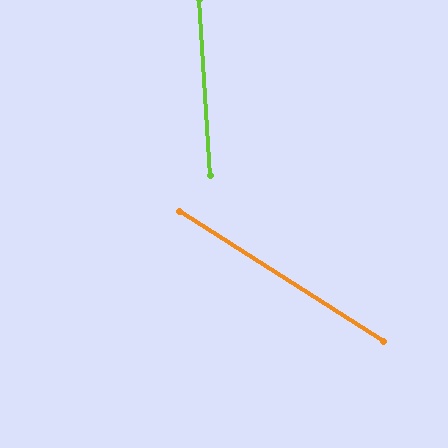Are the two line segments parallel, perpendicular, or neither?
Neither parallel nor perpendicular — they differ by about 54°.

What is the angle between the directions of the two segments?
Approximately 54 degrees.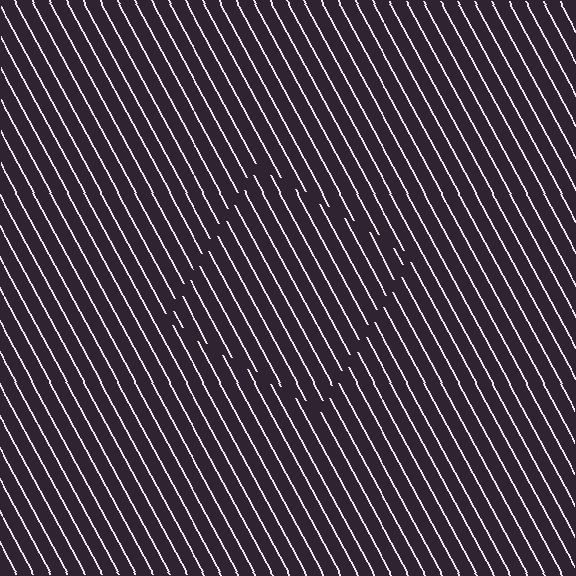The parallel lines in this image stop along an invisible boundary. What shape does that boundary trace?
An illusory square. The interior of the shape contains the same grating, shifted by half a period — the contour is defined by the phase discontinuity where line-ends from the inner and outer gratings abut.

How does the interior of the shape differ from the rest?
The interior of the shape contains the same grating, shifted by half a period — the contour is defined by the phase discontinuity where line-ends from the inner and outer gratings abut.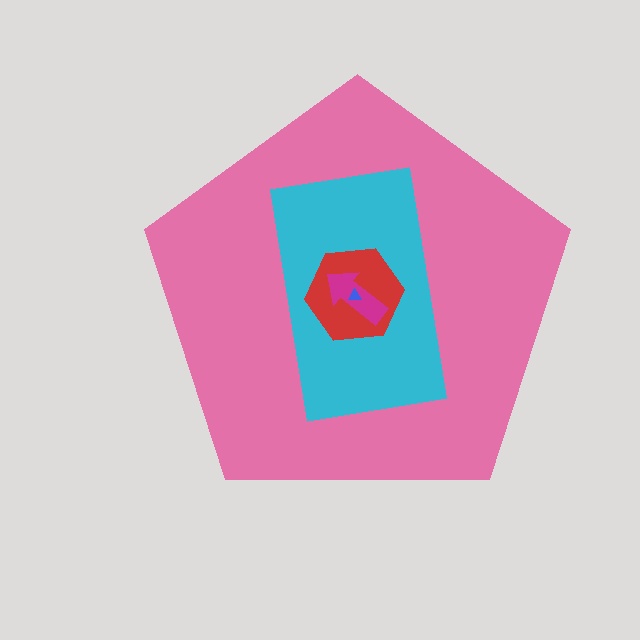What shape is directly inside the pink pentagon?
The cyan rectangle.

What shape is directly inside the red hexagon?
The magenta arrow.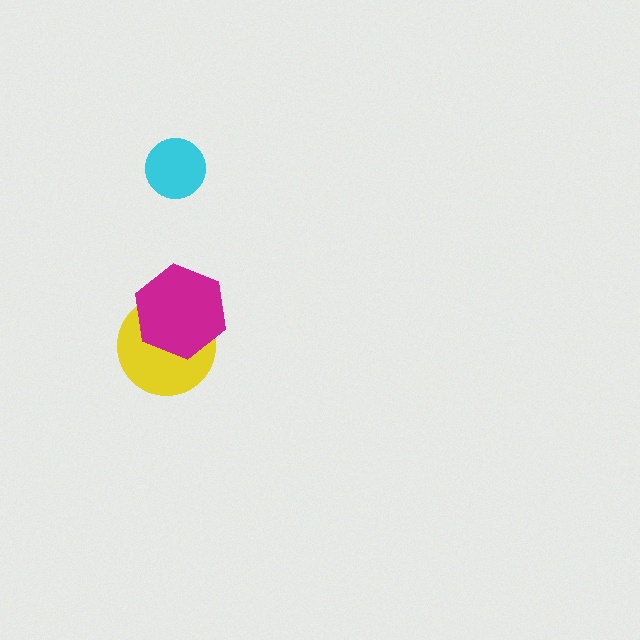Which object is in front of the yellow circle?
The magenta hexagon is in front of the yellow circle.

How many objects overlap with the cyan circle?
0 objects overlap with the cyan circle.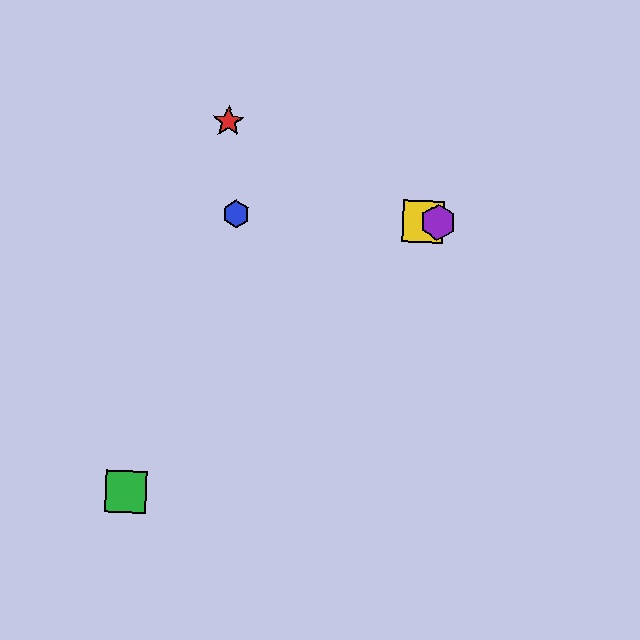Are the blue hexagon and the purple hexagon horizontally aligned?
Yes, both are at y≈214.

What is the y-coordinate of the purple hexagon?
The purple hexagon is at y≈222.